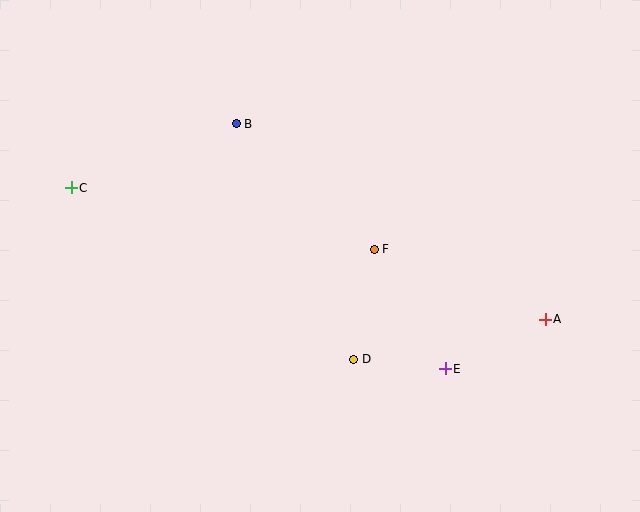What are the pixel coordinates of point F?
Point F is at (374, 249).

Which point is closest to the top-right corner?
Point A is closest to the top-right corner.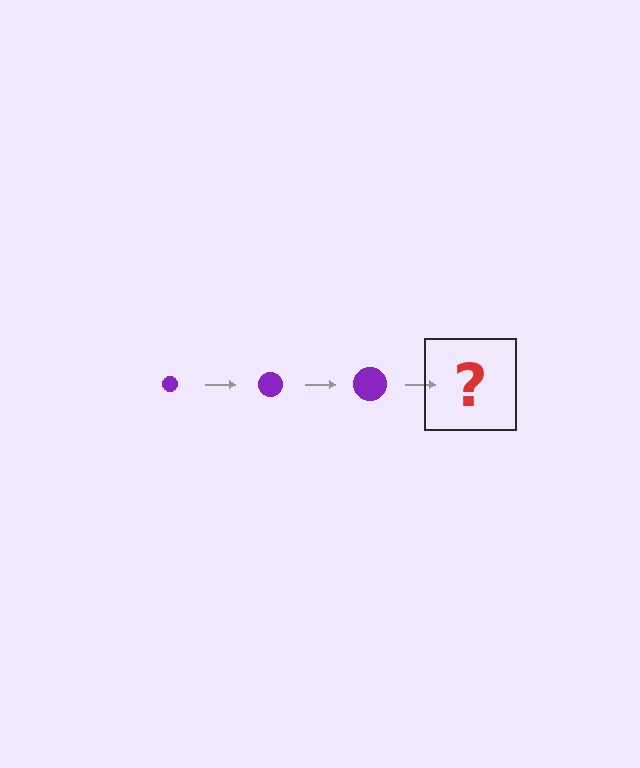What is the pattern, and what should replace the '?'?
The pattern is that the circle gets progressively larger each step. The '?' should be a purple circle, larger than the previous one.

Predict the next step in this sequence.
The next step is a purple circle, larger than the previous one.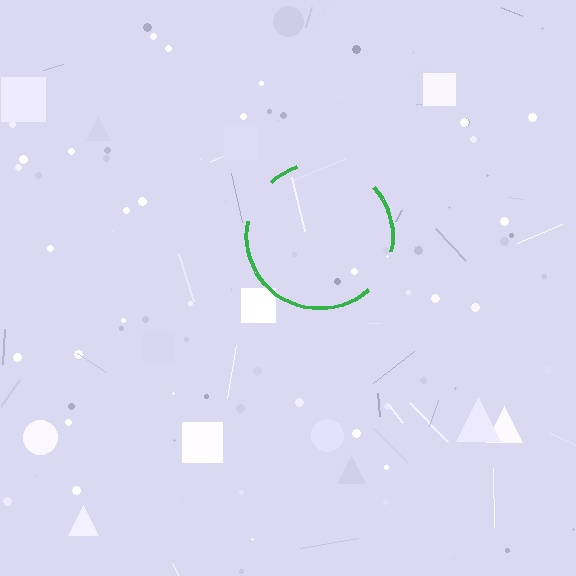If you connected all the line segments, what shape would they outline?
They would outline a circle.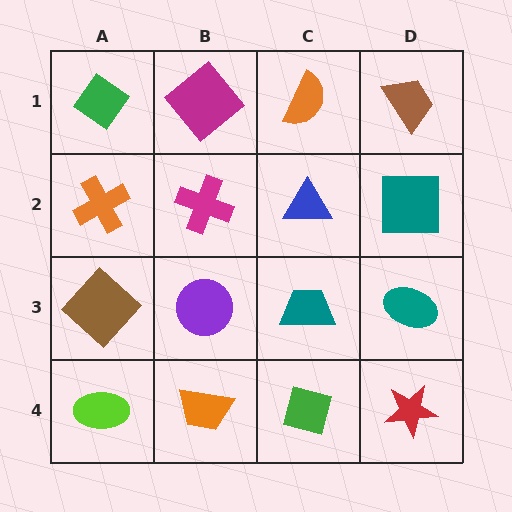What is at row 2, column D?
A teal square.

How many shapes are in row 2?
4 shapes.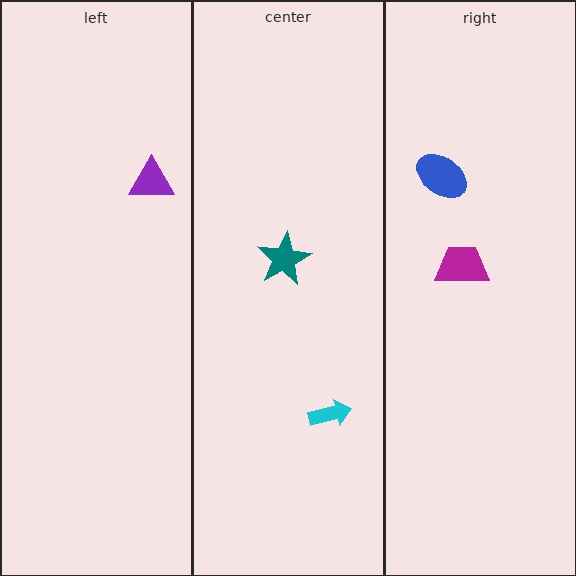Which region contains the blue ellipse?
The right region.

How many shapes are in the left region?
1.